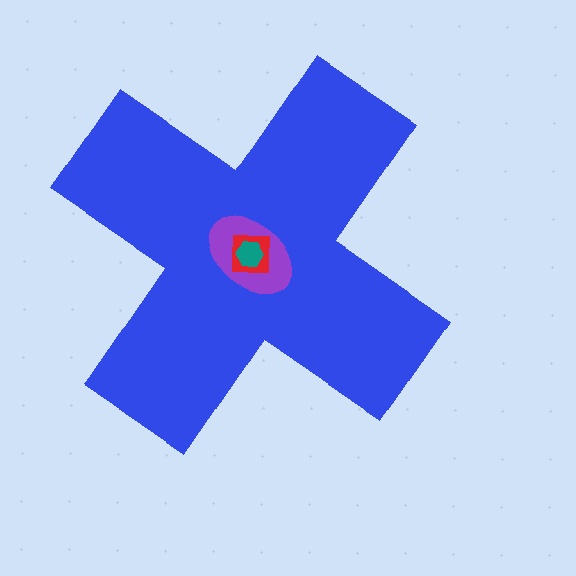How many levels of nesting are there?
4.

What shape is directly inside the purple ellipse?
The red square.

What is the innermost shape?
The teal hexagon.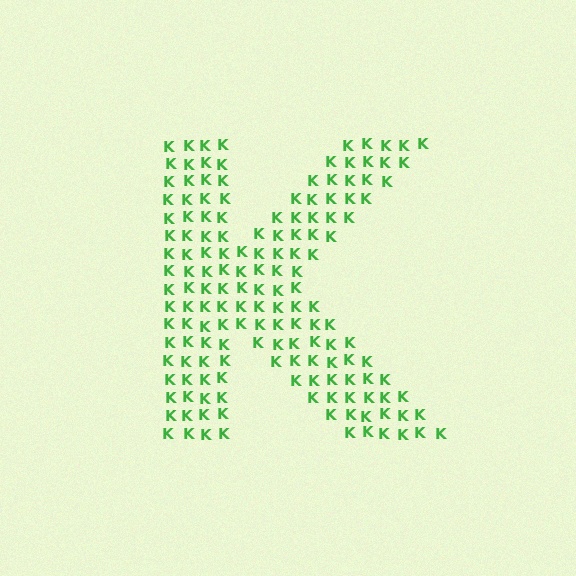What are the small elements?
The small elements are letter K's.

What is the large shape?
The large shape is the letter K.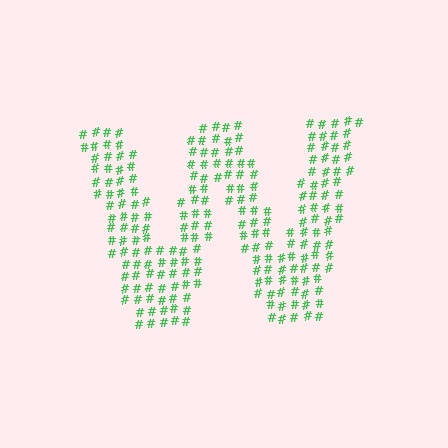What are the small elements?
The small elements are hash symbols.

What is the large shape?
The large shape is the letter W.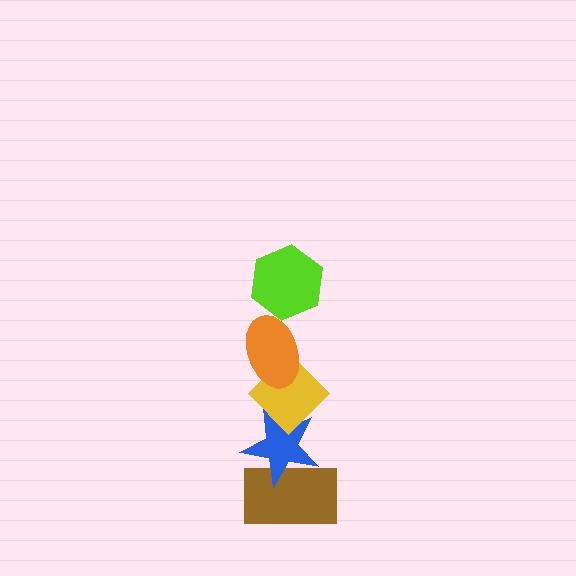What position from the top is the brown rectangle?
The brown rectangle is 5th from the top.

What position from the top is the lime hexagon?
The lime hexagon is 1st from the top.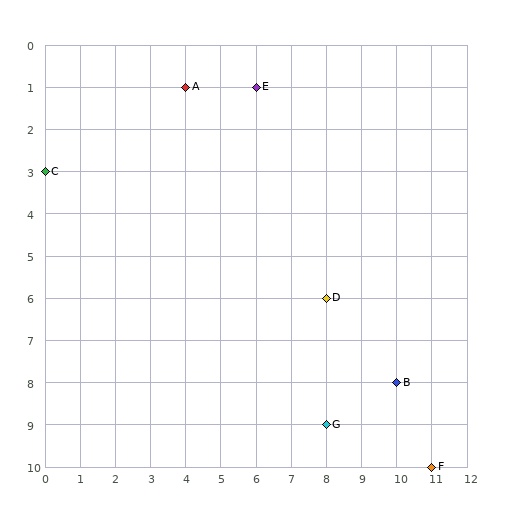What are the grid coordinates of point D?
Point D is at grid coordinates (8, 6).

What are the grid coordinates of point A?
Point A is at grid coordinates (4, 1).